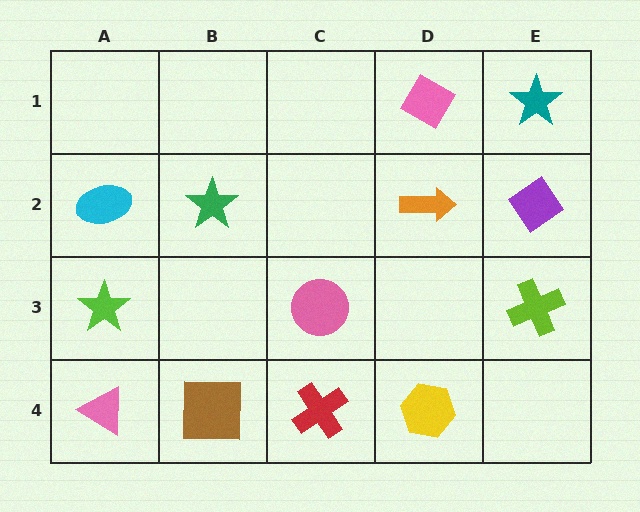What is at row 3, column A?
A lime star.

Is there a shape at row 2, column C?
No, that cell is empty.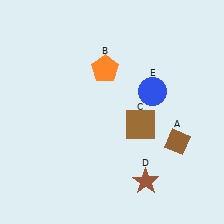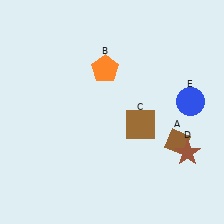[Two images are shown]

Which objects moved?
The objects that moved are: the brown star (D), the blue circle (E).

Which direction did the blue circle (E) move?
The blue circle (E) moved right.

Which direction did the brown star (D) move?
The brown star (D) moved right.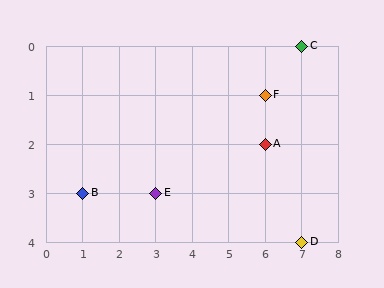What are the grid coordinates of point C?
Point C is at grid coordinates (7, 0).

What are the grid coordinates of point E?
Point E is at grid coordinates (3, 3).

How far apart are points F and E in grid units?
Points F and E are 3 columns and 2 rows apart (about 3.6 grid units diagonally).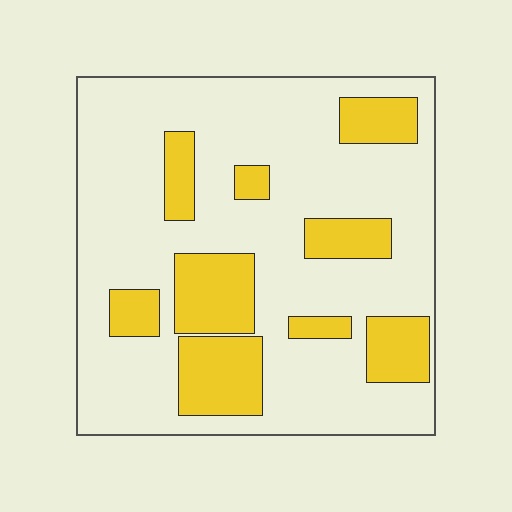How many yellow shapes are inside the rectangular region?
9.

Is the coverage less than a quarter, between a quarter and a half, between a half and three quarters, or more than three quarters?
Between a quarter and a half.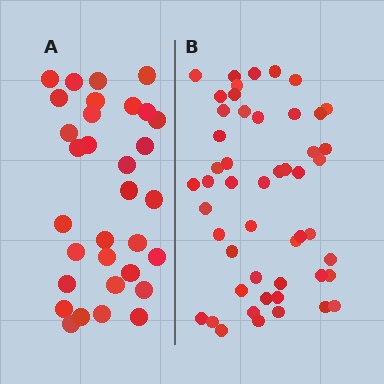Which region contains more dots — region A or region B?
Region B (the right region) has more dots.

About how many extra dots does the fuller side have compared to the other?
Region B has approximately 20 more dots than region A.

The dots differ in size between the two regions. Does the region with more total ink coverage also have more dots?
No. Region A has more total ink coverage because its dots are larger, but region B actually contains more individual dots. Total area can be misleading — the number of items is what matters here.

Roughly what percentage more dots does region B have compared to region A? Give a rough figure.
About 55% more.